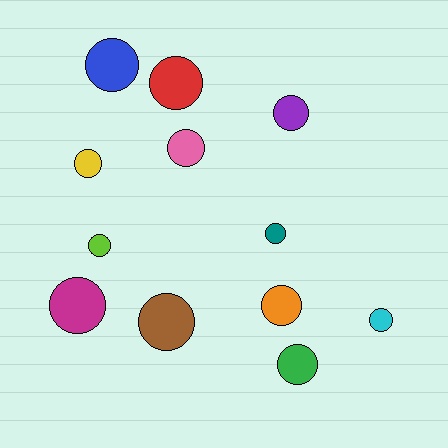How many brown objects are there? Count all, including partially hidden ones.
There is 1 brown object.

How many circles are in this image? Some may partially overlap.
There are 12 circles.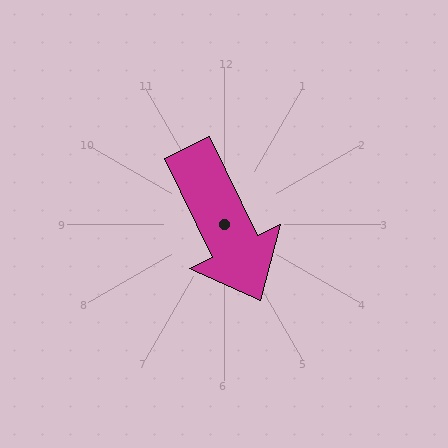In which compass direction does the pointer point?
Southeast.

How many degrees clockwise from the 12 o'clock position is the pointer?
Approximately 154 degrees.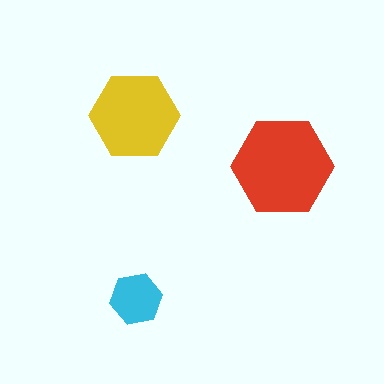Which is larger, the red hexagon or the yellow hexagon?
The red one.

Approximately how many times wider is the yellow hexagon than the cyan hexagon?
About 1.5 times wider.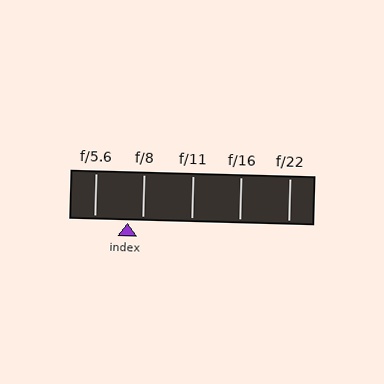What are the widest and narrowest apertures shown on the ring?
The widest aperture shown is f/5.6 and the narrowest is f/22.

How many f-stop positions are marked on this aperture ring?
There are 5 f-stop positions marked.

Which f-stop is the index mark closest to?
The index mark is closest to f/8.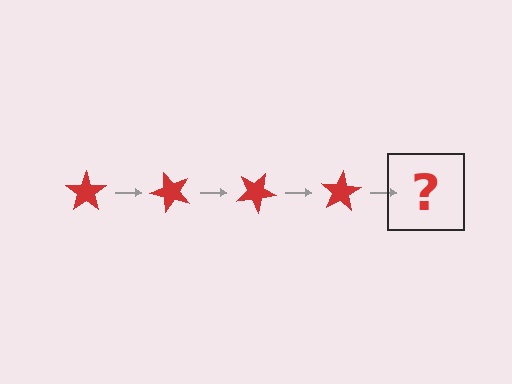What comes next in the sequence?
The next element should be a red star rotated 200 degrees.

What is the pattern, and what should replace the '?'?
The pattern is that the star rotates 50 degrees each step. The '?' should be a red star rotated 200 degrees.